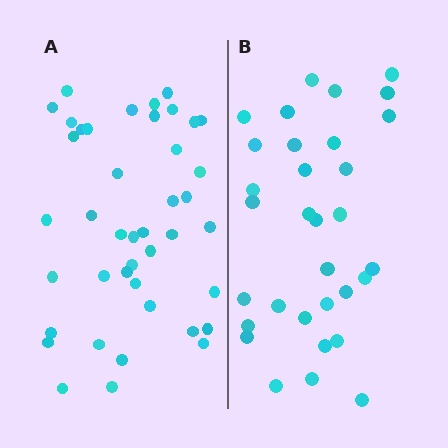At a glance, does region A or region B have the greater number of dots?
Region A (the left region) has more dots.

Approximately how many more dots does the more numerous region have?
Region A has roughly 10 or so more dots than region B.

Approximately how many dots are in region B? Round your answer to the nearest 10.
About 30 dots. (The exact count is 32, which rounds to 30.)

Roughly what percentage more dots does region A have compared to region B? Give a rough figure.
About 30% more.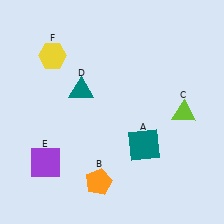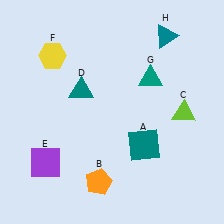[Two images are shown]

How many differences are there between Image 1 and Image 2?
There are 2 differences between the two images.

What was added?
A teal triangle (G), a teal triangle (H) were added in Image 2.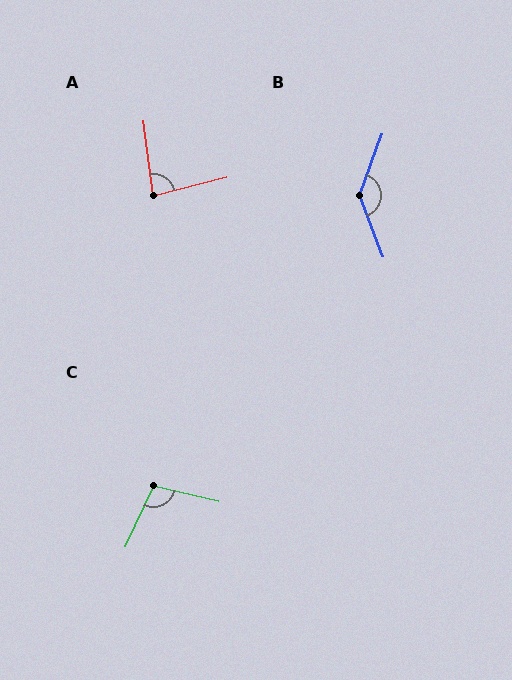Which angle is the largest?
B, at approximately 139 degrees.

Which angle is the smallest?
A, at approximately 83 degrees.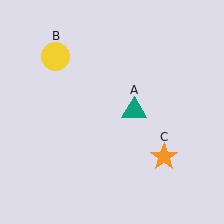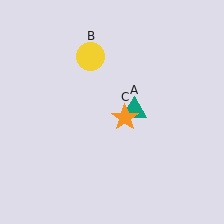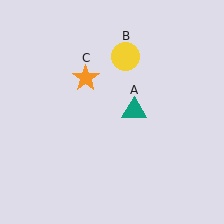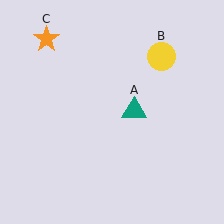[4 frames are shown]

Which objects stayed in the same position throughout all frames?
Teal triangle (object A) remained stationary.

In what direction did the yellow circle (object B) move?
The yellow circle (object B) moved right.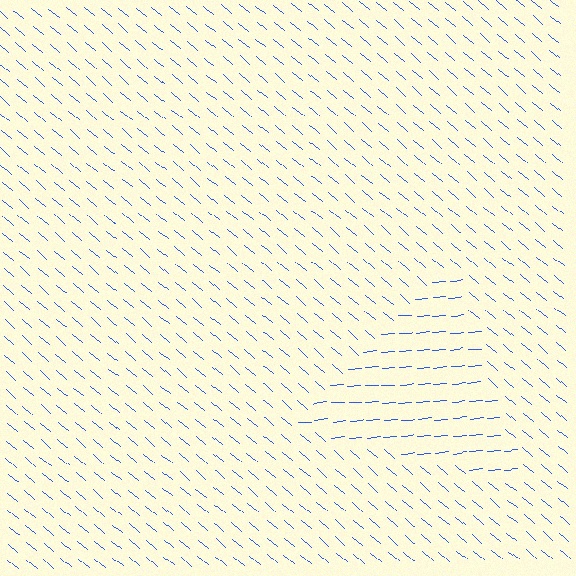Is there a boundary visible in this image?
Yes, there is a texture boundary formed by a change in line orientation.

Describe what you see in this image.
The image is filled with small blue line segments. A triangle region in the image has lines oriented differently from the surrounding lines, creating a visible texture boundary.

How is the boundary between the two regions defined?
The boundary is defined purely by a change in line orientation (approximately 45 degrees difference). All lines are the same color and thickness.